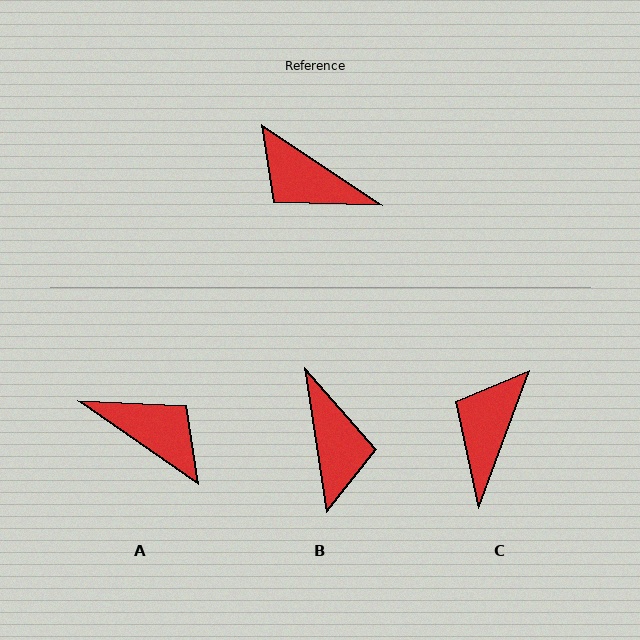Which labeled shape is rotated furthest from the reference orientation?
A, about 179 degrees away.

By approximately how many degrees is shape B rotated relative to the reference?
Approximately 133 degrees counter-clockwise.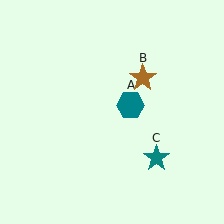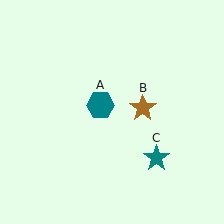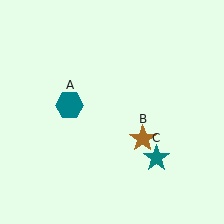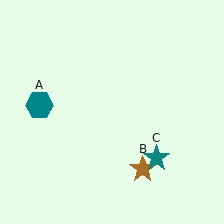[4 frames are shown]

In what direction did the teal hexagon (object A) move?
The teal hexagon (object A) moved left.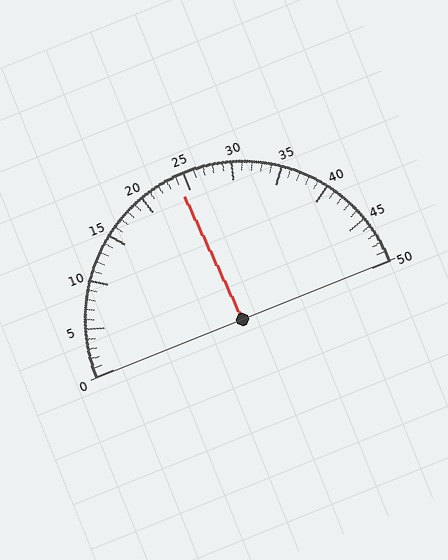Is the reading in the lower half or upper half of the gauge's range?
The reading is in the lower half of the range (0 to 50).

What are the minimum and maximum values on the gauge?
The gauge ranges from 0 to 50.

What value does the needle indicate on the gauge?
The needle indicates approximately 24.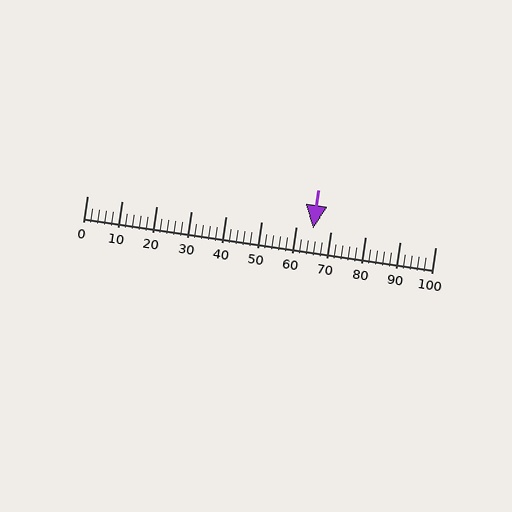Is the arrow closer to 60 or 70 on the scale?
The arrow is closer to 70.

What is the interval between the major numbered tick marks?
The major tick marks are spaced 10 units apart.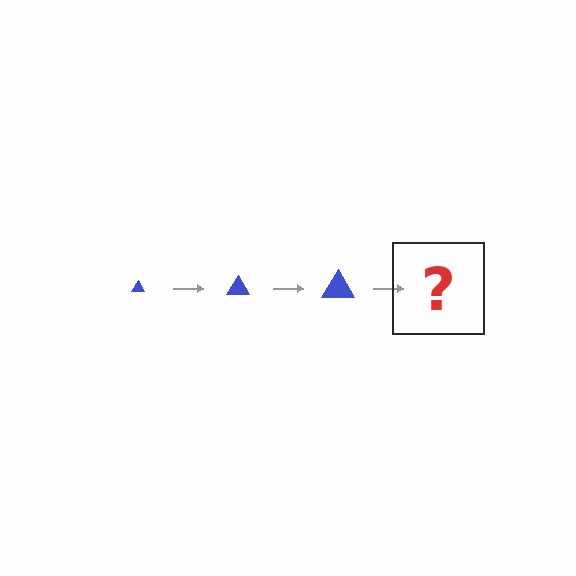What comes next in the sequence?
The next element should be a blue triangle, larger than the previous one.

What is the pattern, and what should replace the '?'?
The pattern is that the triangle gets progressively larger each step. The '?' should be a blue triangle, larger than the previous one.